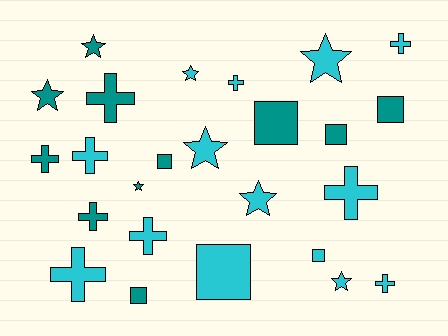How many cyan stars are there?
There are 5 cyan stars.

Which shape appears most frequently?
Cross, with 10 objects.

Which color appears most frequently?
Cyan, with 14 objects.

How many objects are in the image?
There are 25 objects.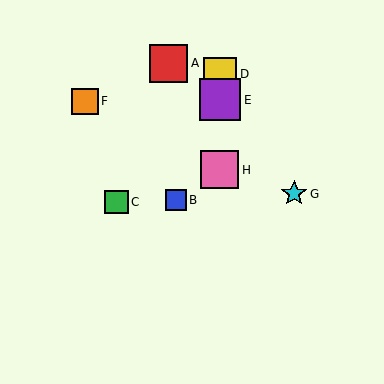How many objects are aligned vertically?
3 objects (D, E, H) are aligned vertically.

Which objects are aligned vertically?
Objects D, E, H are aligned vertically.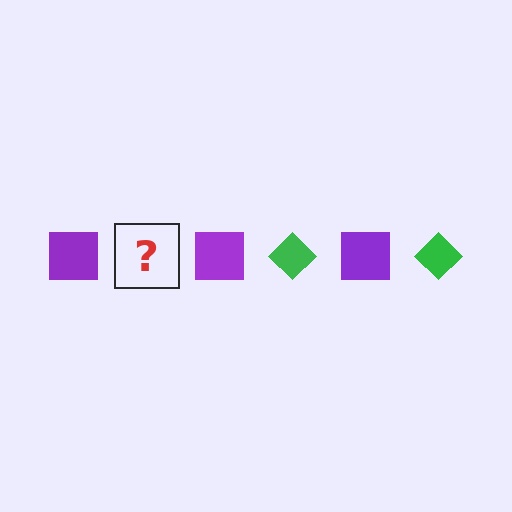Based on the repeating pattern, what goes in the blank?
The blank should be a green diamond.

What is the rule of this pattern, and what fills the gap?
The rule is that the pattern alternates between purple square and green diamond. The gap should be filled with a green diamond.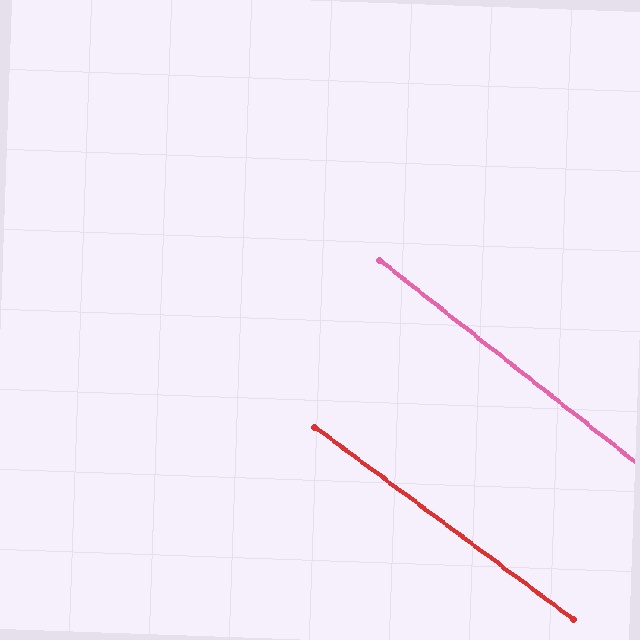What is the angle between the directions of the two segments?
Approximately 2 degrees.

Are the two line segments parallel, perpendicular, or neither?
Parallel — their directions differ by only 1.6°.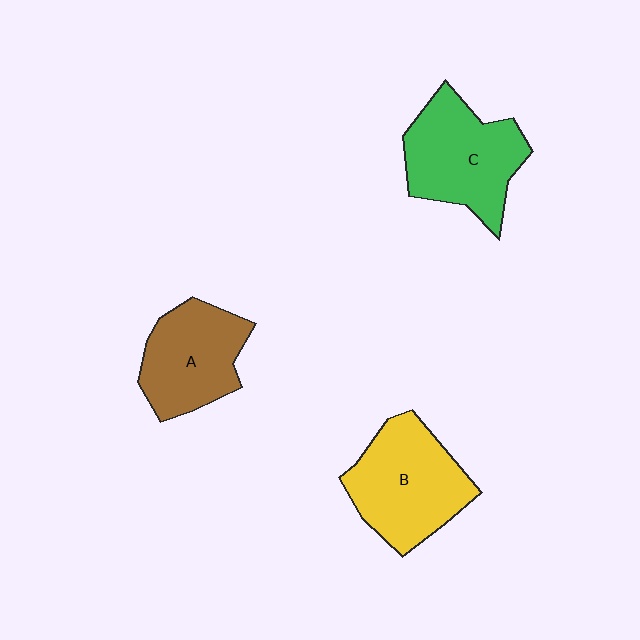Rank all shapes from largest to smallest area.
From largest to smallest: B (yellow), C (green), A (brown).